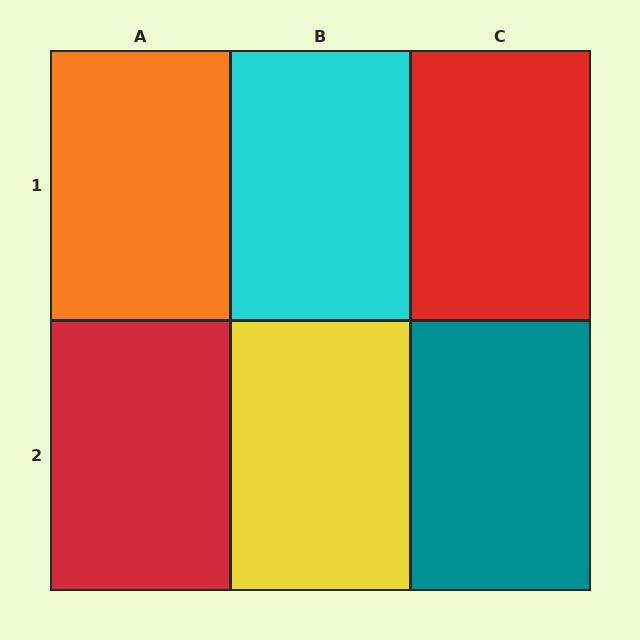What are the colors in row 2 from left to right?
Red, yellow, teal.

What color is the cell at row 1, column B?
Cyan.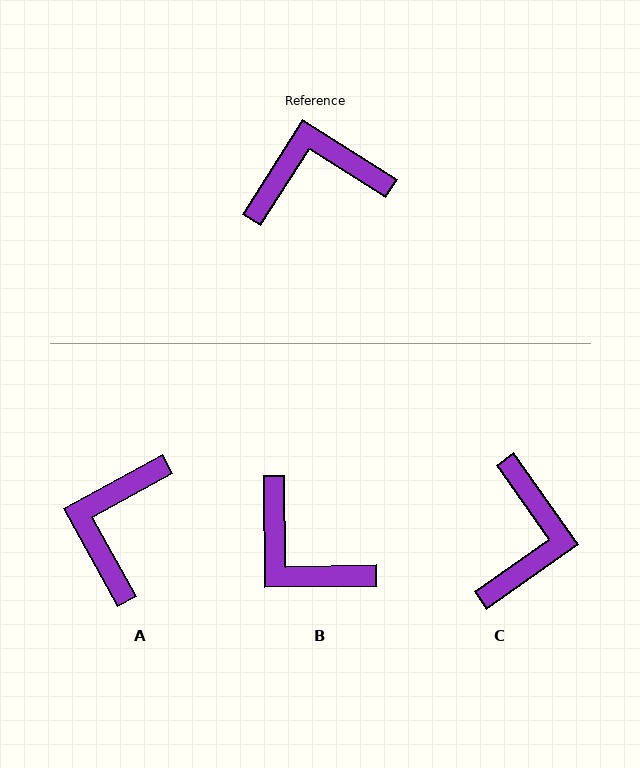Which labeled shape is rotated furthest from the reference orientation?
B, about 123 degrees away.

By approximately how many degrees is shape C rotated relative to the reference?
Approximately 113 degrees clockwise.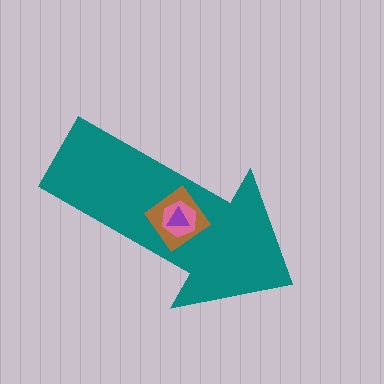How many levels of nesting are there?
4.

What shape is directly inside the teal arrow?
The brown diamond.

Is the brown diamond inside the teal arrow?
Yes.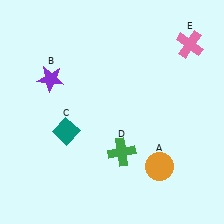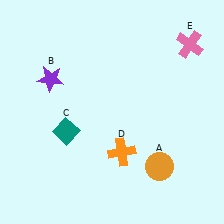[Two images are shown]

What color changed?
The cross (D) changed from green in Image 1 to orange in Image 2.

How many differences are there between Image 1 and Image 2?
There is 1 difference between the two images.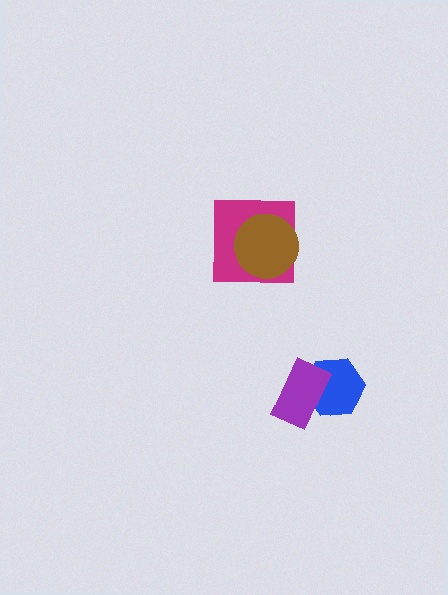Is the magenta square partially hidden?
Yes, it is partially covered by another shape.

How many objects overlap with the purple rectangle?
1 object overlaps with the purple rectangle.